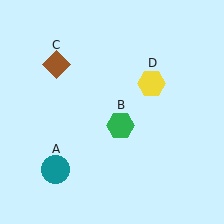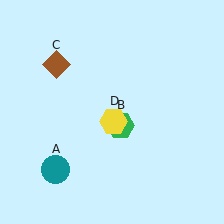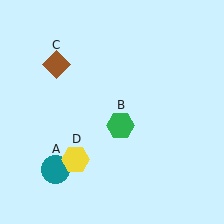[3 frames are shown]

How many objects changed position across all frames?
1 object changed position: yellow hexagon (object D).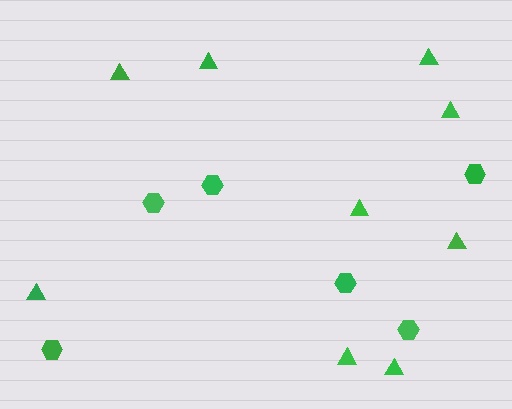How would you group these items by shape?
There are 2 groups: one group of hexagons (6) and one group of triangles (9).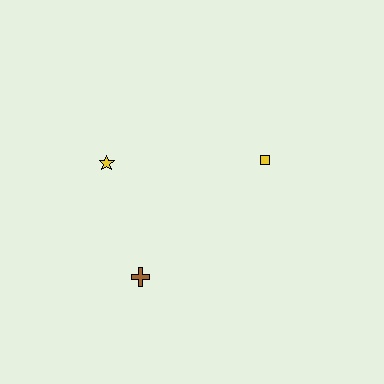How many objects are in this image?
There are 3 objects.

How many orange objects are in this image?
There are no orange objects.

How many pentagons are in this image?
There are no pentagons.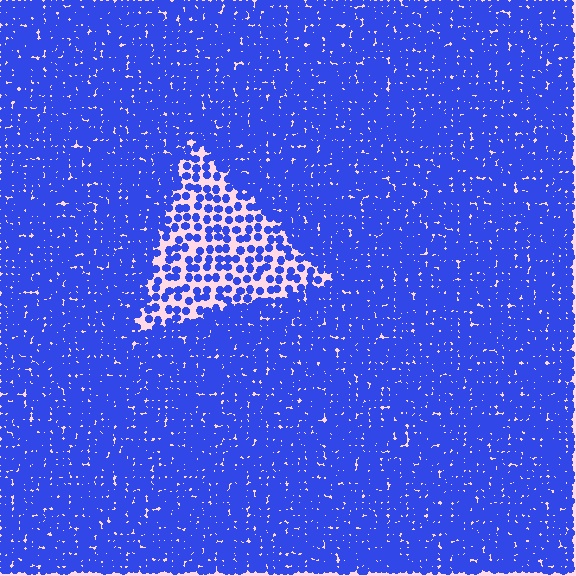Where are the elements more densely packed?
The elements are more densely packed outside the triangle boundary.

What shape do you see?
I see a triangle.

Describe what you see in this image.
The image contains small blue elements arranged at two different densities. A triangle-shaped region is visible where the elements are less densely packed than the surrounding area.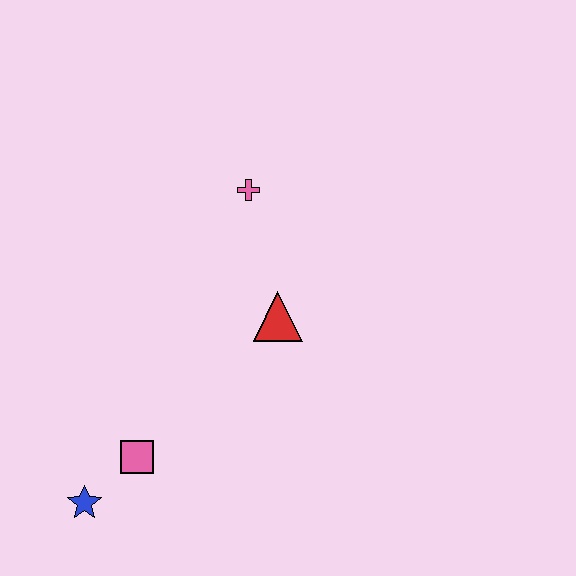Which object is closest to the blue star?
The pink square is closest to the blue star.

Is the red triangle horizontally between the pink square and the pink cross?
No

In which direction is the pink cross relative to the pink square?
The pink cross is above the pink square.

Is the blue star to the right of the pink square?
No